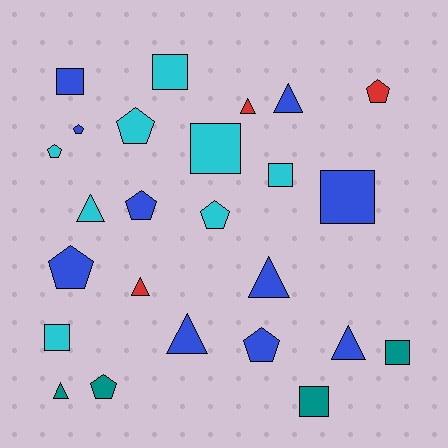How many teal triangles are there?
There is 1 teal triangle.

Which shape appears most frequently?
Pentagon, with 9 objects.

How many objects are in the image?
There are 25 objects.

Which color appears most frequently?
Blue, with 10 objects.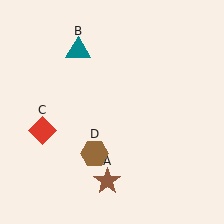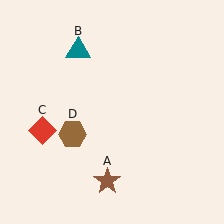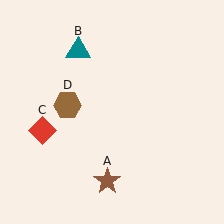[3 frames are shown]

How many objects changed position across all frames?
1 object changed position: brown hexagon (object D).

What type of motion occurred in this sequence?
The brown hexagon (object D) rotated clockwise around the center of the scene.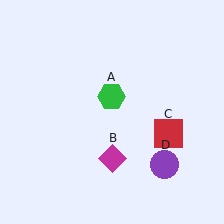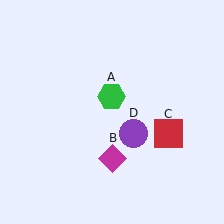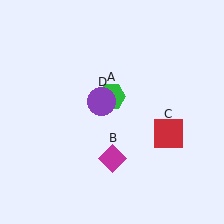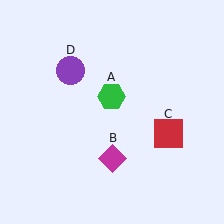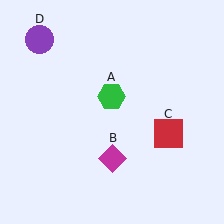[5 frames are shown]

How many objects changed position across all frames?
1 object changed position: purple circle (object D).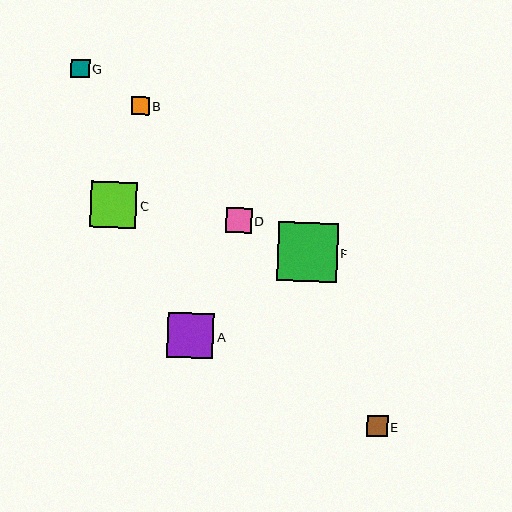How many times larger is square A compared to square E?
Square A is approximately 2.2 times the size of square E.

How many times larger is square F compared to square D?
Square F is approximately 2.3 times the size of square D.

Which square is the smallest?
Square B is the smallest with a size of approximately 18 pixels.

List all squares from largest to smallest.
From largest to smallest: F, C, A, D, E, G, B.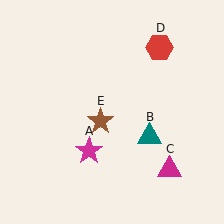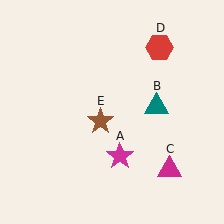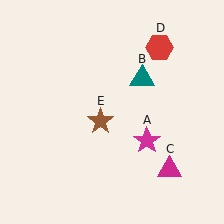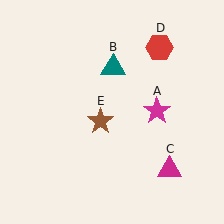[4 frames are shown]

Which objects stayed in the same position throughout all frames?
Magenta triangle (object C) and red hexagon (object D) and brown star (object E) remained stationary.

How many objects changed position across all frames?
2 objects changed position: magenta star (object A), teal triangle (object B).